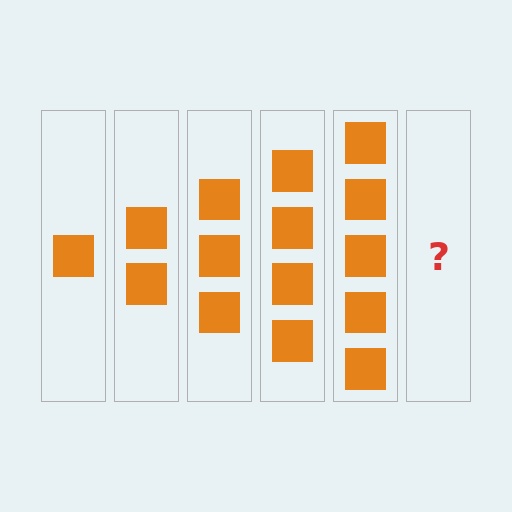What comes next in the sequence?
The next element should be 6 squares.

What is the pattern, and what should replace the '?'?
The pattern is that each step adds one more square. The '?' should be 6 squares.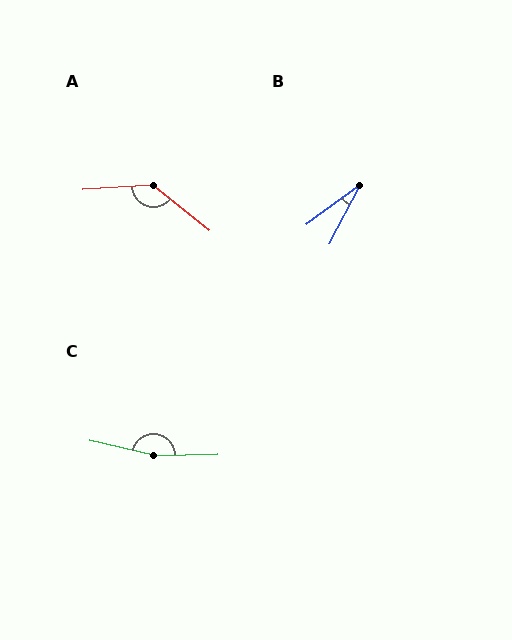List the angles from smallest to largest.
B (26°), A (137°), C (166°).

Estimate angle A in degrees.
Approximately 137 degrees.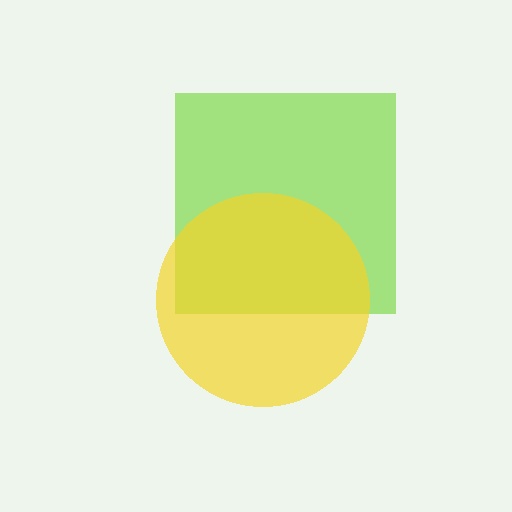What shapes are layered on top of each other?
The layered shapes are: a lime square, a yellow circle.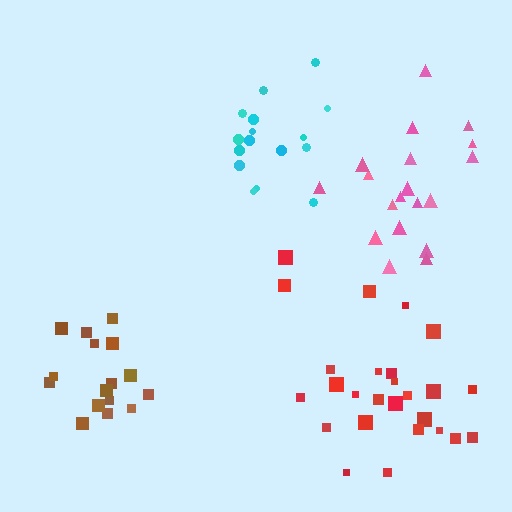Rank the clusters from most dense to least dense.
brown, cyan, red, pink.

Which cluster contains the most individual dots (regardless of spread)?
Red (26).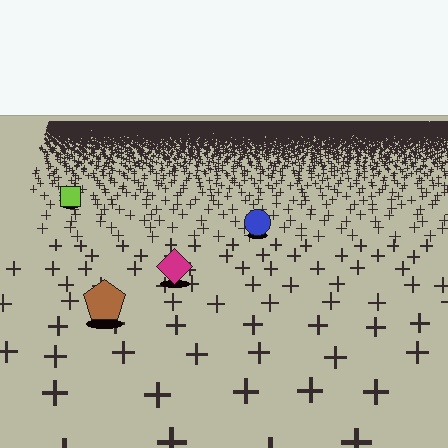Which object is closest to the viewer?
The brown pentagon is closest. The texture marks near it are larger and more spread out.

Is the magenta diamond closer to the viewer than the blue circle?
Yes. The magenta diamond is closer — you can tell from the texture gradient: the ground texture is coarser near it.